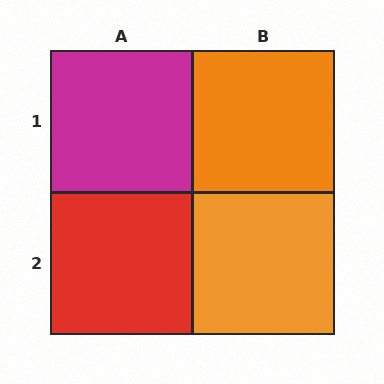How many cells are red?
1 cell is red.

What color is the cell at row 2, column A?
Red.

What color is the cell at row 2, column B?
Orange.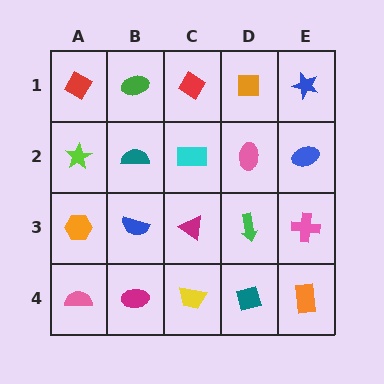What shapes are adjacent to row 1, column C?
A cyan rectangle (row 2, column C), a green ellipse (row 1, column B), an orange square (row 1, column D).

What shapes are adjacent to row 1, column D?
A pink ellipse (row 2, column D), a red diamond (row 1, column C), a blue star (row 1, column E).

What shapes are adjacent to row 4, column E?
A pink cross (row 3, column E), a teal diamond (row 4, column D).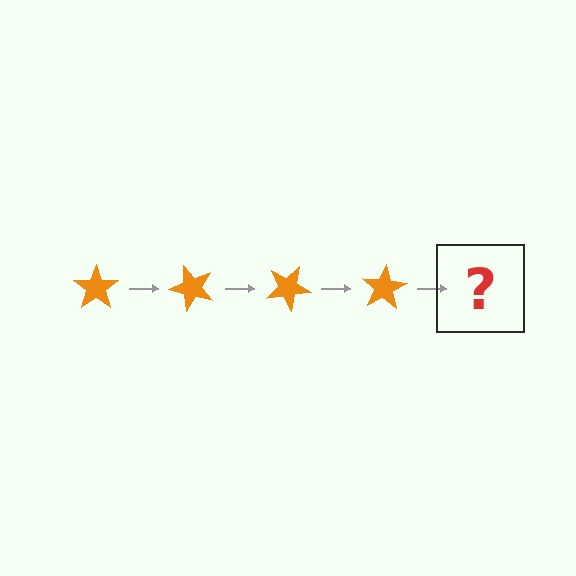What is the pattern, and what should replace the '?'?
The pattern is that the star rotates 50 degrees each step. The '?' should be an orange star rotated 200 degrees.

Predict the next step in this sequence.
The next step is an orange star rotated 200 degrees.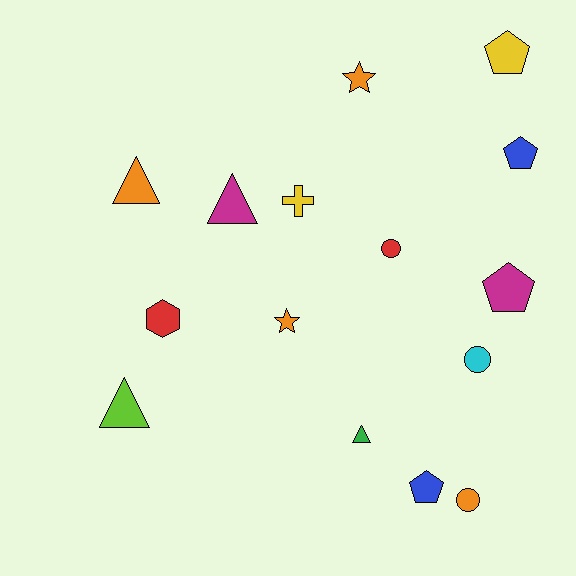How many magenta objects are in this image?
There are 2 magenta objects.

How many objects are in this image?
There are 15 objects.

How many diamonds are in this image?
There are no diamonds.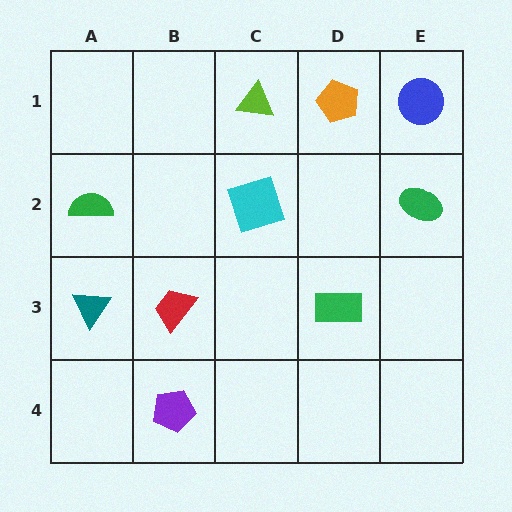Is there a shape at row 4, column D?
No, that cell is empty.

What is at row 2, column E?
A green ellipse.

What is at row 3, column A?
A teal triangle.